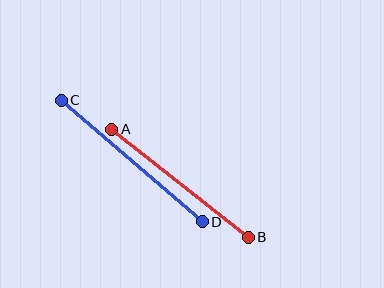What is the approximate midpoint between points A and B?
The midpoint is at approximately (180, 183) pixels.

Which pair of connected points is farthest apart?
Points C and D are farthest apart.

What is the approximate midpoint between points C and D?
The midpoint is at approximately (132, 161) pixels.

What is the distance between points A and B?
The distance is approximately 174 pixels.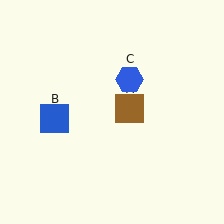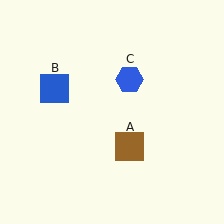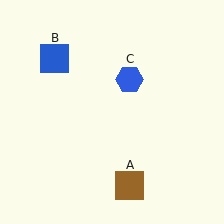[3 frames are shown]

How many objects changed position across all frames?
2 objects changed position: brown square (object A), blue square (object B).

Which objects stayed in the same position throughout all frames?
Blue hexagon (object C) remained stationary.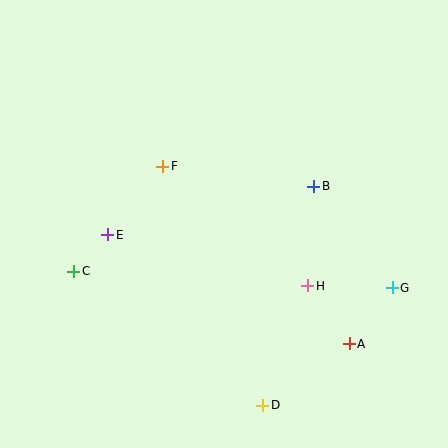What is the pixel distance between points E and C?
The distance between E and C is 50 pixels.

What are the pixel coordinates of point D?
Point D is at (263, 405).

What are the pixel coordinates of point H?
Point H is at (308, 286).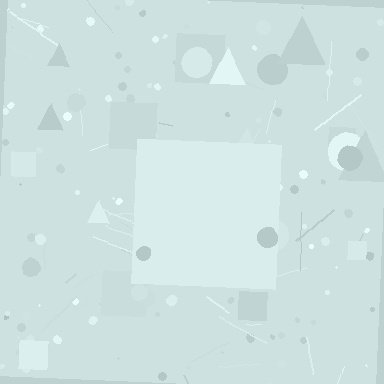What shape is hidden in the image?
A square is hidden in the image.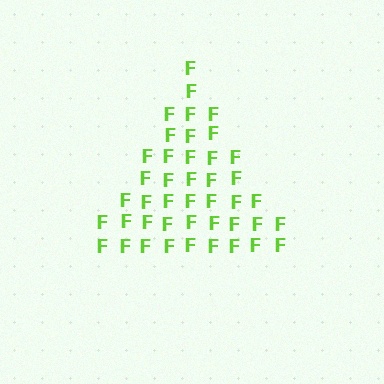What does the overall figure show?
The overall figure shows a triangle.